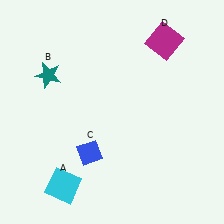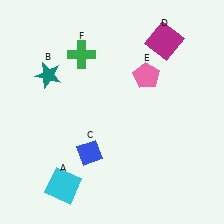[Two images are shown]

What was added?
A pink pentagon (E), a green cross (F) were added in Image 2.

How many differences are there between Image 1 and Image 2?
There are 2 differences between the two images.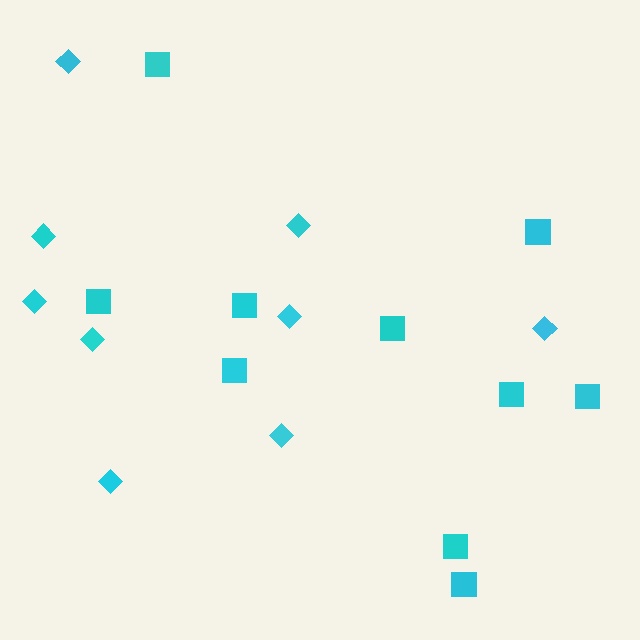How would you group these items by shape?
There are 2 groups: one group of diamonds (9) and one group of squares (10).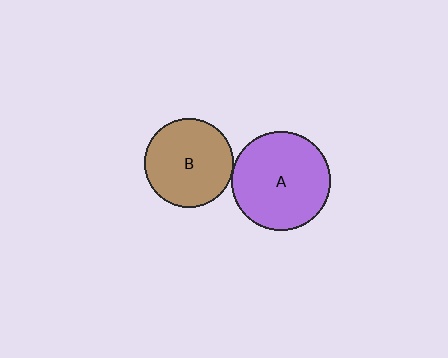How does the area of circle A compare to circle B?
Approximately 1.2 times.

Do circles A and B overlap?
Yes.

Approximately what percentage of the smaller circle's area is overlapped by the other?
Approximately 5%.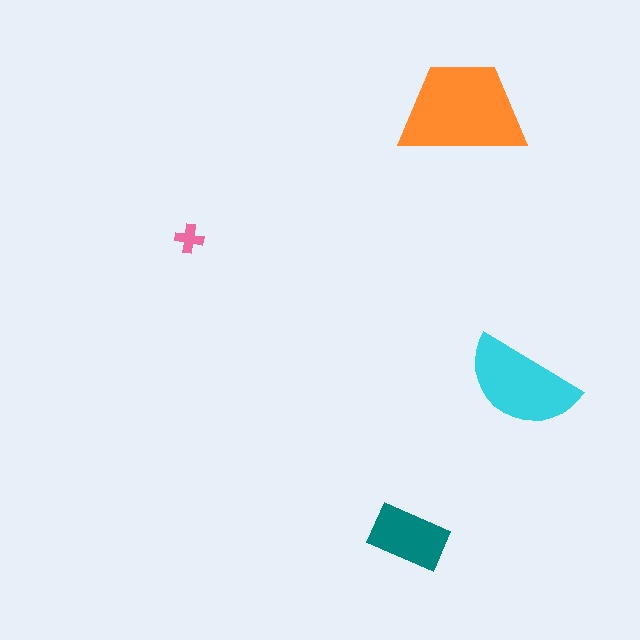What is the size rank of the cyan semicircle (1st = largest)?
2nd.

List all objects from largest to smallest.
The orange trapezoid, the cyan semicircle, the teal rectangle, the pink cross.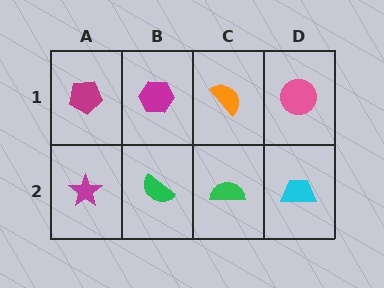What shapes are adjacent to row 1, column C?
A green semicircle (row 2, column C), a magenta hexagon (row 1, column B), a pink circle (row 1, column D).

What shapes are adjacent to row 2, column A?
A magenta pentagon (row 1, column A), a green semicircle (row 2, column B).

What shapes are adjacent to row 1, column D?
A cyan trapezoid (row 2, column D), an orange semicircle (row 1, column C).